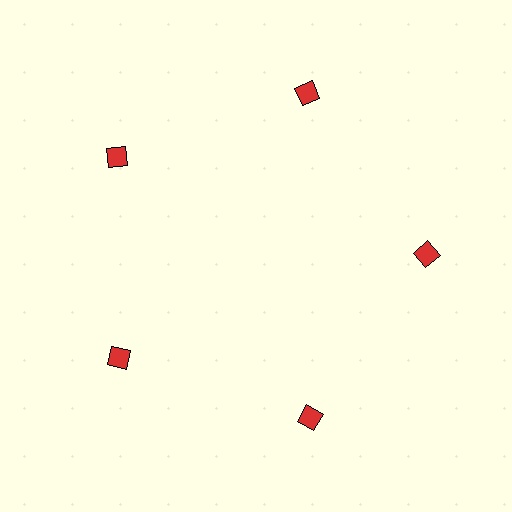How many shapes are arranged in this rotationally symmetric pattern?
There are 5 shapes, arranged in 5 groups of 1.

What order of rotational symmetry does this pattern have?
This pattern has 5-fold rotational symmetry.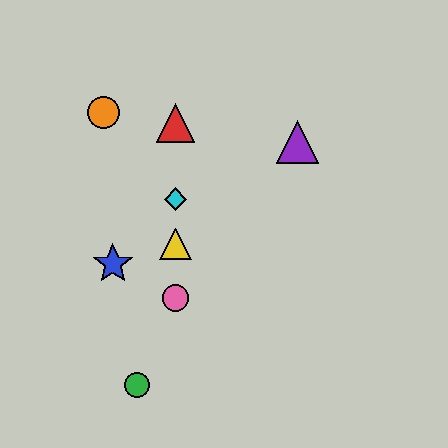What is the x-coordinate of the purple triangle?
The purple triangle is at x≈298.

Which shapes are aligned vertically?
The red triangle, the yellow triangle, the cyan diamond, the pink circle are aligned vertically.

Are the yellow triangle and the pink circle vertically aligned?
Yes, both are at x≈176.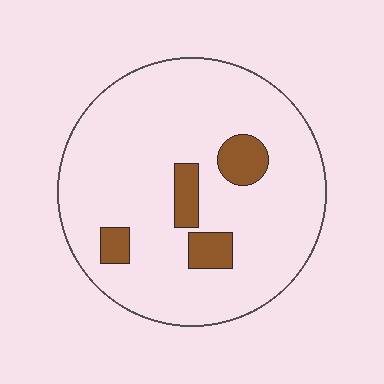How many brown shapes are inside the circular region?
4.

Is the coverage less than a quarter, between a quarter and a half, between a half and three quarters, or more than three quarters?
Less than a quarter.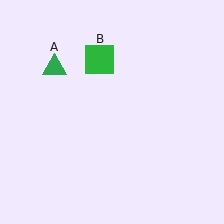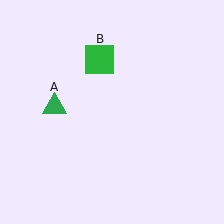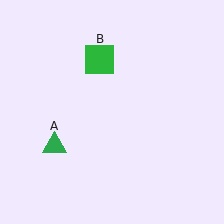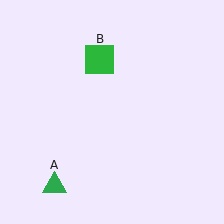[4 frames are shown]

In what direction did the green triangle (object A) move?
The green triangle (object A) moved down.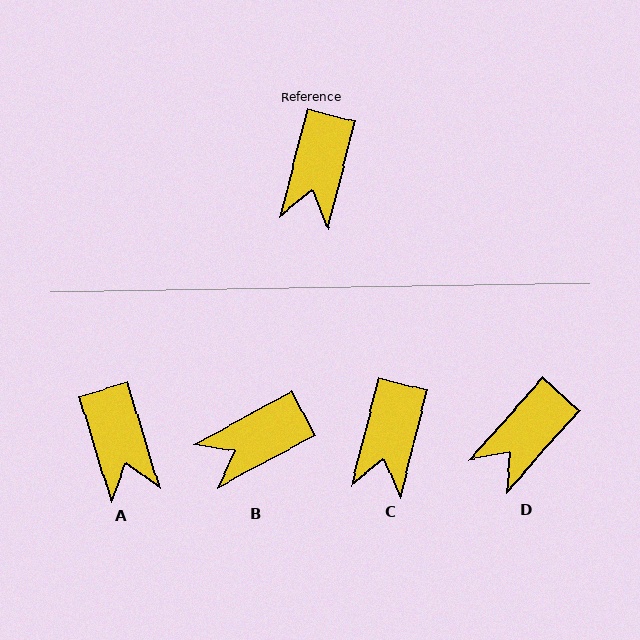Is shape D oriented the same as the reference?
No, it is off by about 28 degrees.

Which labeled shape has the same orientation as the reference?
C.